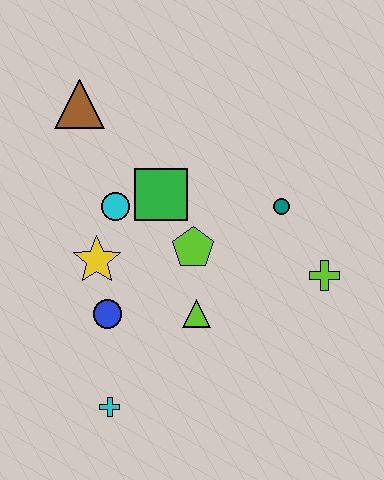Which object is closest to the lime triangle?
The lime pentagon is closest to the lime triangle.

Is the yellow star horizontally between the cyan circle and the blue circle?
No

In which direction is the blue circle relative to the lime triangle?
The blue circle is to the left of the lime triangle.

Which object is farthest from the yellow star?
The lime cross is farthest from the yellow star.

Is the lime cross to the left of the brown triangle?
No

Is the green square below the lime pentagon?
No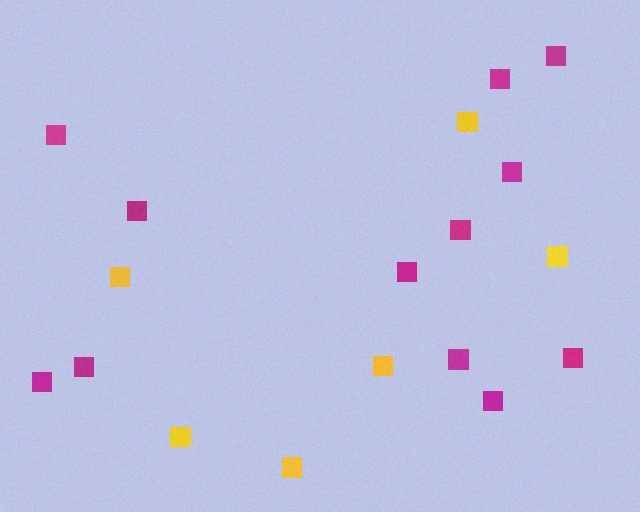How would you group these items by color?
There are 2 groups: one group of yellow squares (6) and one group of magenta squares (12).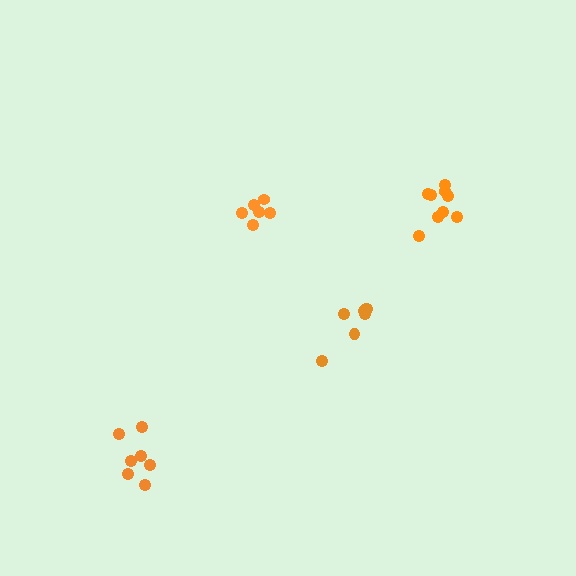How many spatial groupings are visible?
There are 4 spatial groupings.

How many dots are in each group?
Group 1: 6 dots, Group 2: 7 dots, Group 3: 9 dots, Group 4: 7 dots (29 total).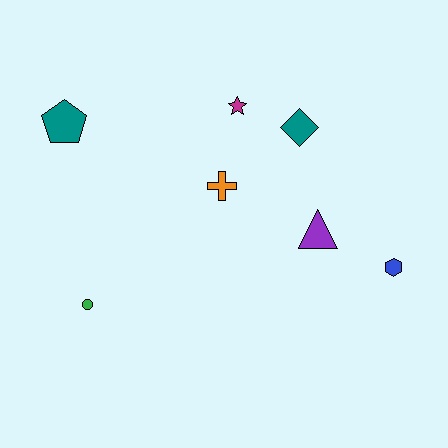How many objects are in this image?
There are 7 objects.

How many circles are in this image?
There is 1 circle.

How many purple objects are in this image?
There is 1 purple object.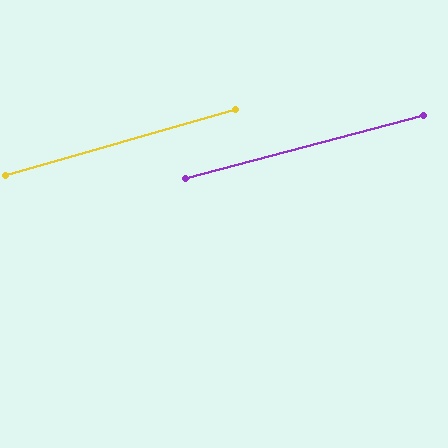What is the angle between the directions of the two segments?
Approximately 1 degree.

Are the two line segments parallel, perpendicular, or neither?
Parallel — their directions differ by only 1.2°.